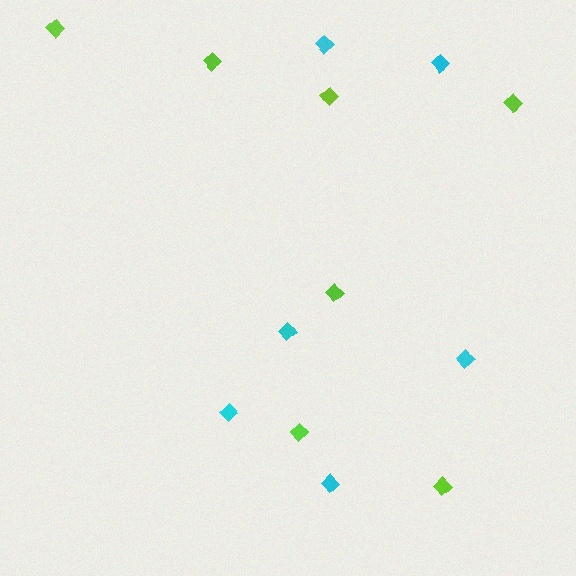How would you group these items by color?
There are 2 groups: one group of lime diamonds (7) and one group of cyan diamonds (6).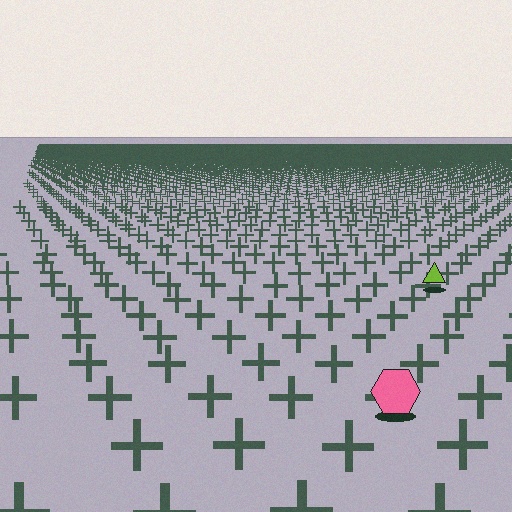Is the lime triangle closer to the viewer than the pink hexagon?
No. The pink hexagon is closer — you can tell from the texture gradient: the ground texture is coarser near it.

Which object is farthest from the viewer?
The lime triangle is farthest from the viewer. It appears smaller and the ground texture around it is denser.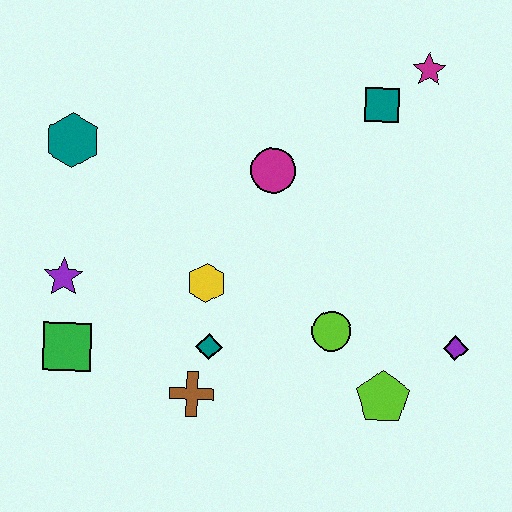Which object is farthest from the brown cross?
The magenta star is farthest from the brown cross.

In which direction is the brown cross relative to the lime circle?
The brown cross is to the left of the lime circle.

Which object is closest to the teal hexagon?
The purple star is closest to the teal hexagon.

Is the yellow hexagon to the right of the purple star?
Yes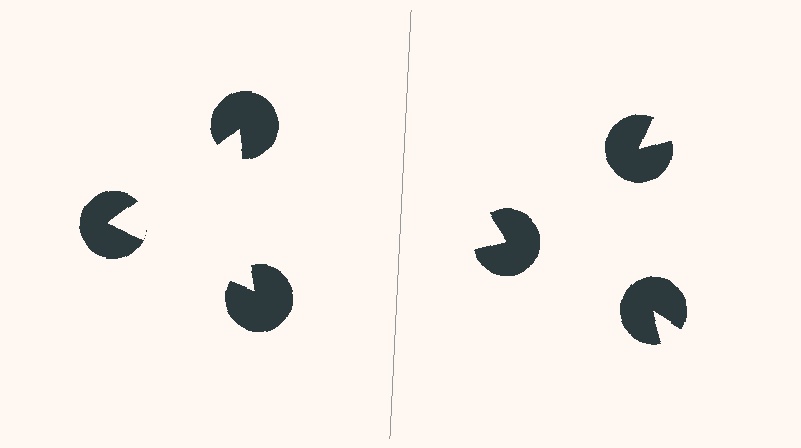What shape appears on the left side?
An illusory triangle.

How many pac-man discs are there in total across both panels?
6 — 3 on each side.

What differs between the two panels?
The pac-man discs are positioned identically on both sides; only the wedge orientations differ. On the left they align to a triangle; on the right they are misaligned.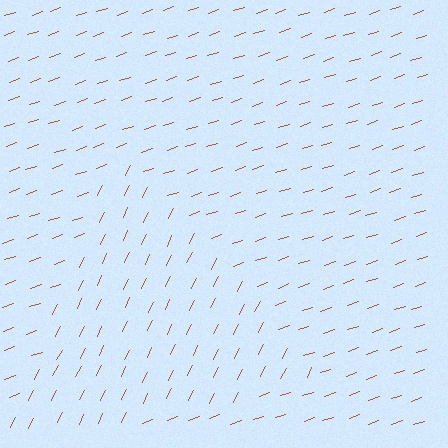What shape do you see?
I see a triangle.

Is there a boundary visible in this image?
Yes, there is a texture boundary formed by a change in line orientation.